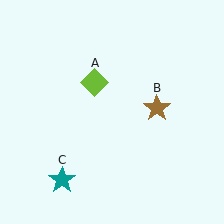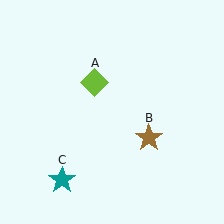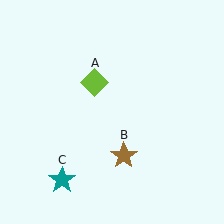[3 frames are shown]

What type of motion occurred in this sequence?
The brown star (object B) rotated clockwise around the center of the scene.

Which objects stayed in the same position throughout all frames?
Lime diamond (object A) and teal star (object C) remained stationary.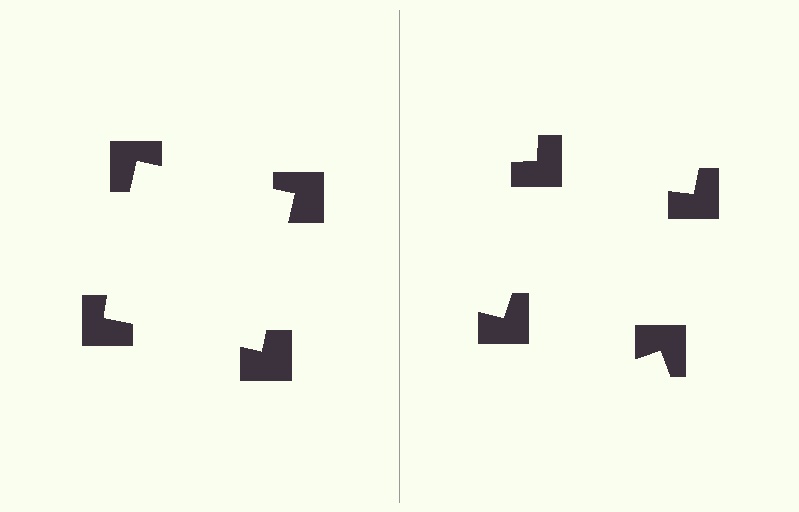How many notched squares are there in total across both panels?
8 — 4 on each side.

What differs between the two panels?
The notched squares are positioned identically on both sides; only the wedge orientations differ. On the left they align to a square; on the right they are misaligned.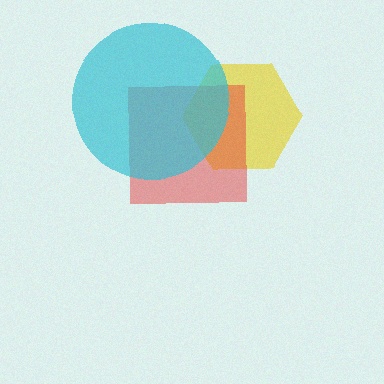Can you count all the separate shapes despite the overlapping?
Yes, there are 3 separate shapes.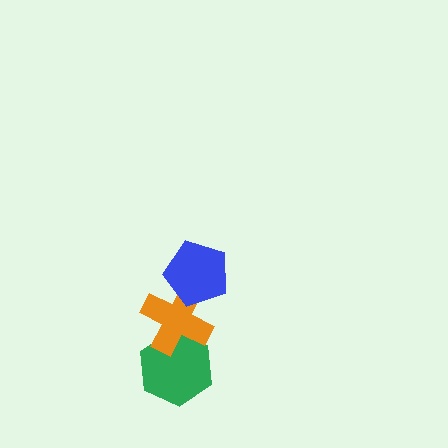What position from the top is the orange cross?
The orange cross is 2nd from the top.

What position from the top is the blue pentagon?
The blue pentagon is 1st from the top.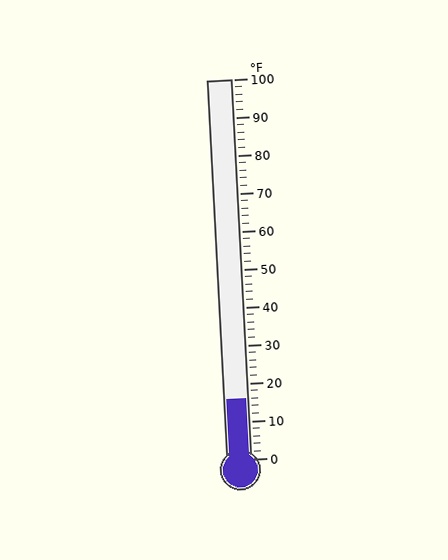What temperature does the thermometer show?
The thermometer shows approximately 16°F.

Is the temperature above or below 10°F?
The temperature is above 10°F.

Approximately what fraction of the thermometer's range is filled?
The thermometer is filled to approximately 15% of its range.